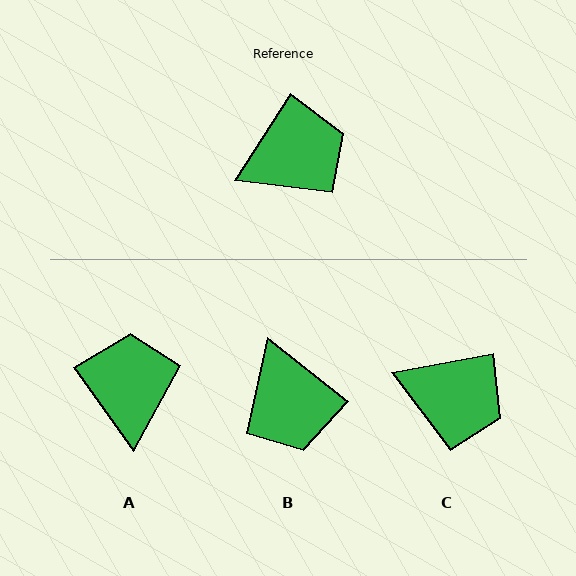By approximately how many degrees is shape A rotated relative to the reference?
Approximately 68 degrees counter-clockwise.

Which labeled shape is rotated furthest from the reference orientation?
B, about 96 degrees away.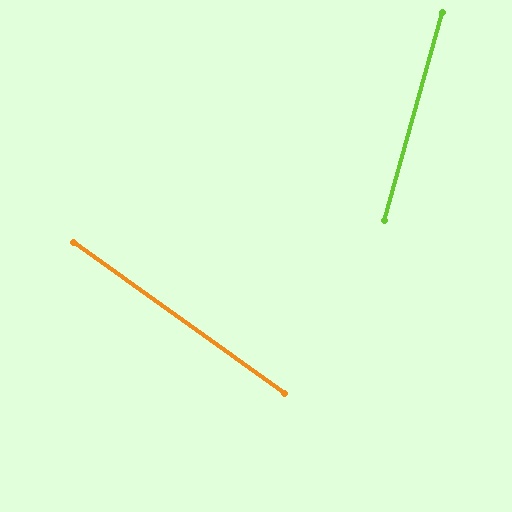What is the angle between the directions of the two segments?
Approximately 70 degrees.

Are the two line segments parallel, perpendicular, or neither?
Neither parallel nor perpendicular — they differ by about 70°.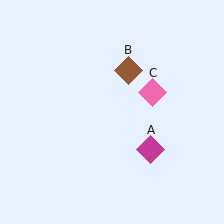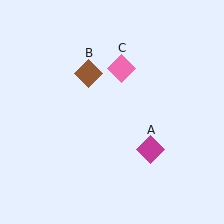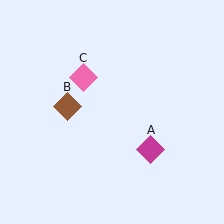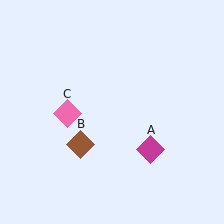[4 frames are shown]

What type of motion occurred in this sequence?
The brown diamond (object B), pink diamond (object C) rotated counterclockwise around the center of the scene.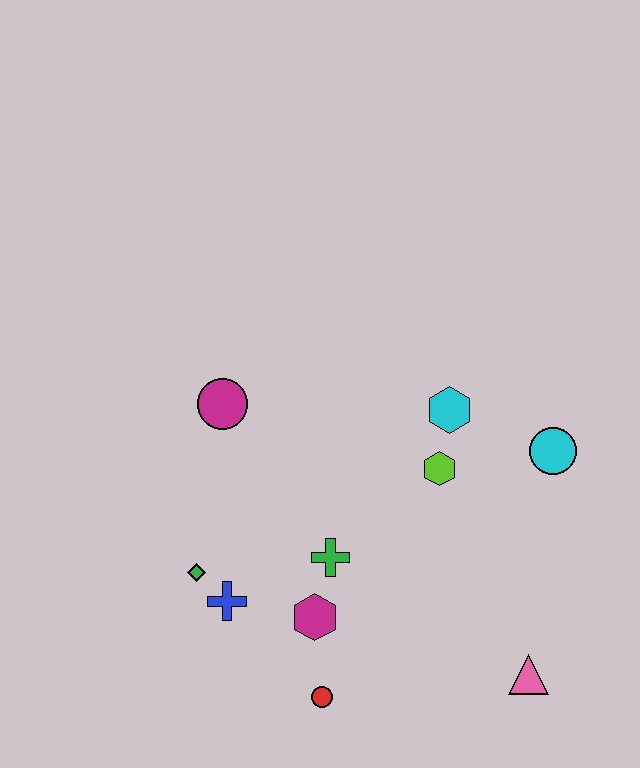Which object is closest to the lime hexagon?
The cyan hexagon is closest to the lime hexagon.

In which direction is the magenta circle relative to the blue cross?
The magenta circle is above the blue cross.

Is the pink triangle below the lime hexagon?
Yes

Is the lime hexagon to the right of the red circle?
Yes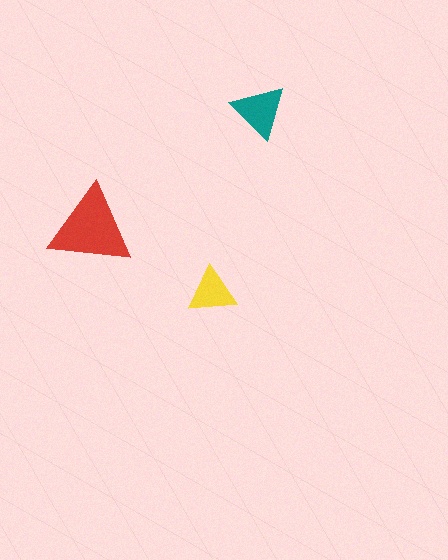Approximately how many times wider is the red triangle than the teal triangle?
About 1.5 times wider.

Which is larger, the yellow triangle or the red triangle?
The red one.